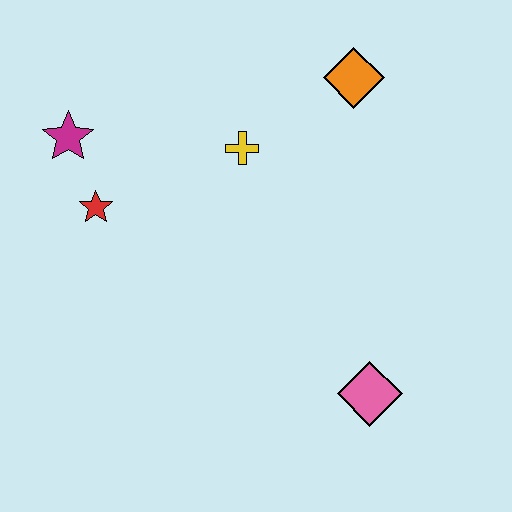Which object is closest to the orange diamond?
The yellow cross is closest to the orange diamond.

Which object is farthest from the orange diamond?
The pink diamond is farthest from the orange diamond.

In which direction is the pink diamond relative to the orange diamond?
The pink diamond is below the orange diamond.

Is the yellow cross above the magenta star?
No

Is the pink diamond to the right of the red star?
Yes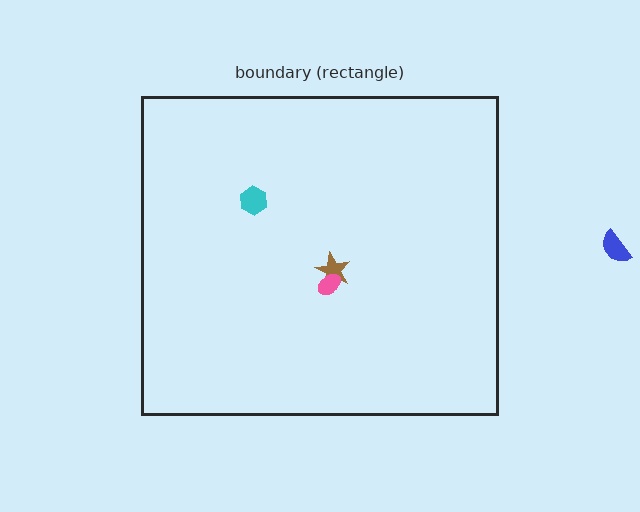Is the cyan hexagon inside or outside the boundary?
Inside.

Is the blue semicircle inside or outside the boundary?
Outside.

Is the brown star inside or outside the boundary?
Inside.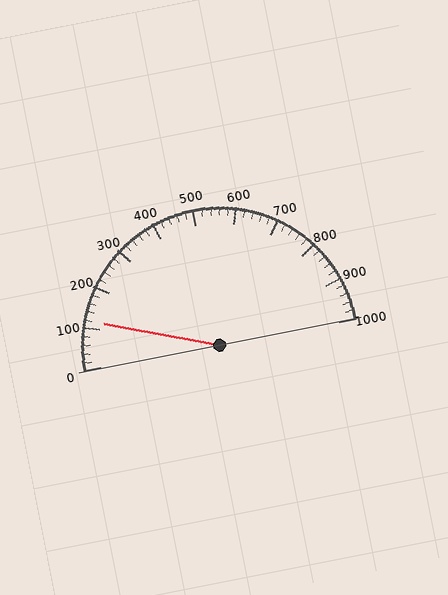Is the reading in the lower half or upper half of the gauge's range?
The reading is in the lower half of the range (0 to 1000).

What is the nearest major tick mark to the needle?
The nearest major tick mark is 100.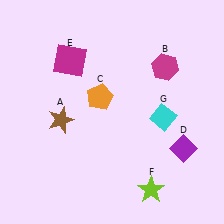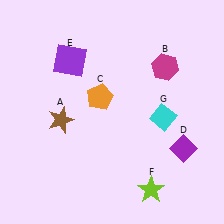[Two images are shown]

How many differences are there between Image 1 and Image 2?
There is 1 difference between the two images.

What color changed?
The square (E) changed from magenta in Image 1 to purple in Image 2.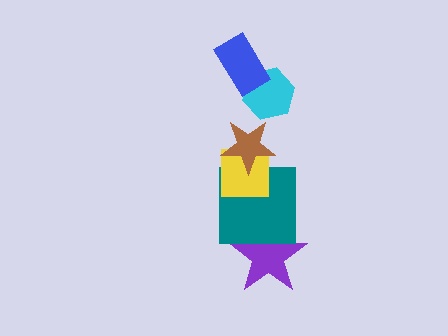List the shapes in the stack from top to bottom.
From top to bottom: the blue rectangle, the cyan hexagon, the brown star, the yellow square, the teal square, the purple star.